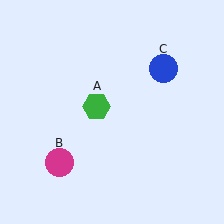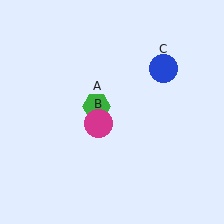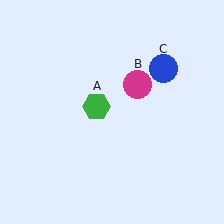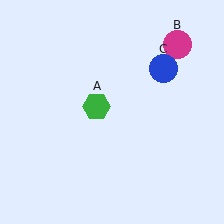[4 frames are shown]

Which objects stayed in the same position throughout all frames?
Green hexagon (object A) and blue circle (object C) remained stationary.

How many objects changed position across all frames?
1 object changed position: magenta circle (object B).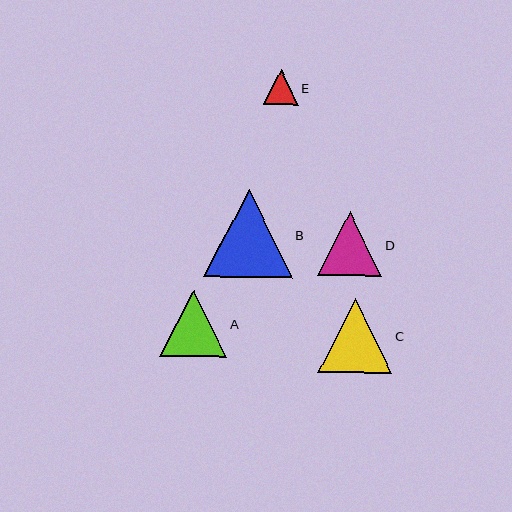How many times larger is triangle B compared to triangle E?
Triangle B is approximately 2.5 times the size of triangle E.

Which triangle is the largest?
Triangle B is the largest with a size of approximately 89 pixels.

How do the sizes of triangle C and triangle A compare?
Triangle C and triangle A are approximately the same size.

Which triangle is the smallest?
Triangle E is the smallest with a size of approximately 35 pixels.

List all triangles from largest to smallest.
From largest to smallest: B, C, A, D, E.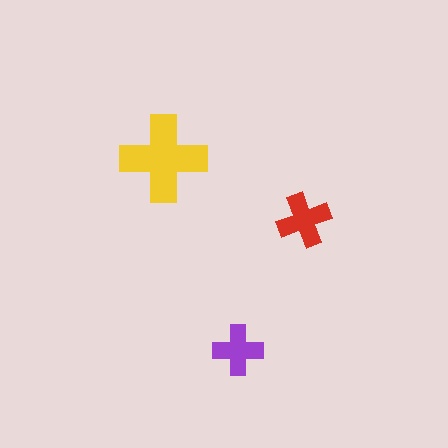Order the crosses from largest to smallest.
the yellow one, the red one, the purple one.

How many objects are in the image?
There are 3 objects in the image.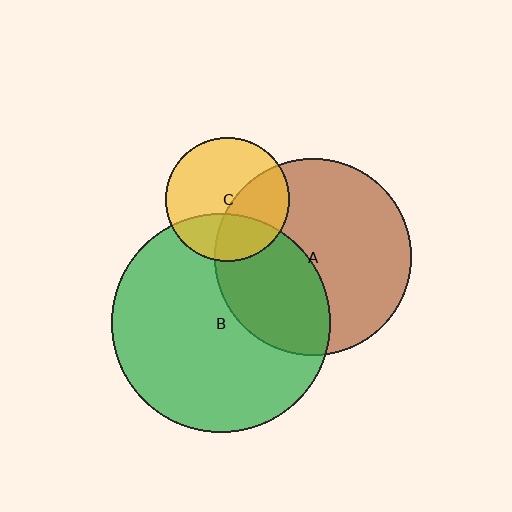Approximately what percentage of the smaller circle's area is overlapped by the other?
Approximately 40%.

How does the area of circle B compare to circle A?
Approximately 1.2 times.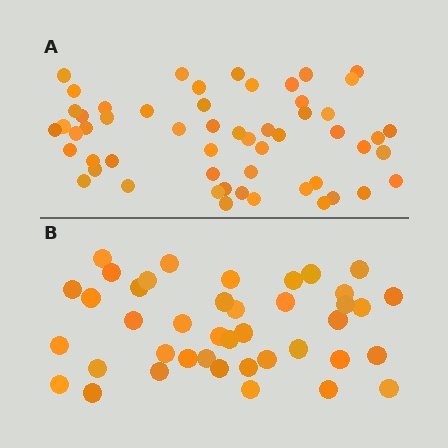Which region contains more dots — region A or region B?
Region A (the top region) has more dots.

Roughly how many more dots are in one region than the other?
Region A has approximately 15 more dots than region B.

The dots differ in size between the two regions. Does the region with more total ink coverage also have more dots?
No. Region B has more total ink coverage because its dots are larger, but region A actually contains more individual dots. Total area can be misleading — the number of items is what matters here.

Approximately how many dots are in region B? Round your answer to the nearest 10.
About 40 dots. (The exact count is 41, which rounds to 40.)